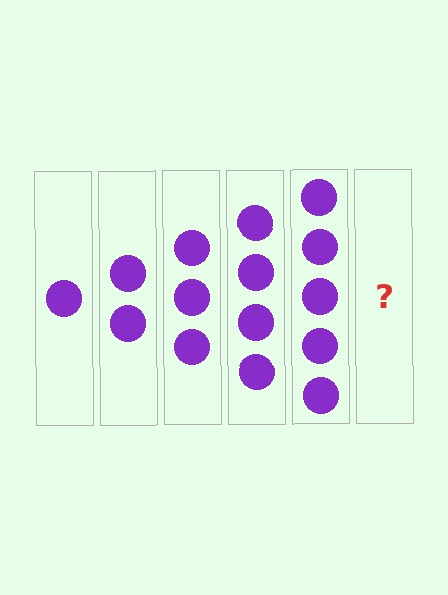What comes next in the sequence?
The next element should be 6 circles.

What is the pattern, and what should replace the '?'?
The pattern is that each step adds one more circle. The '?' should be 6 circles.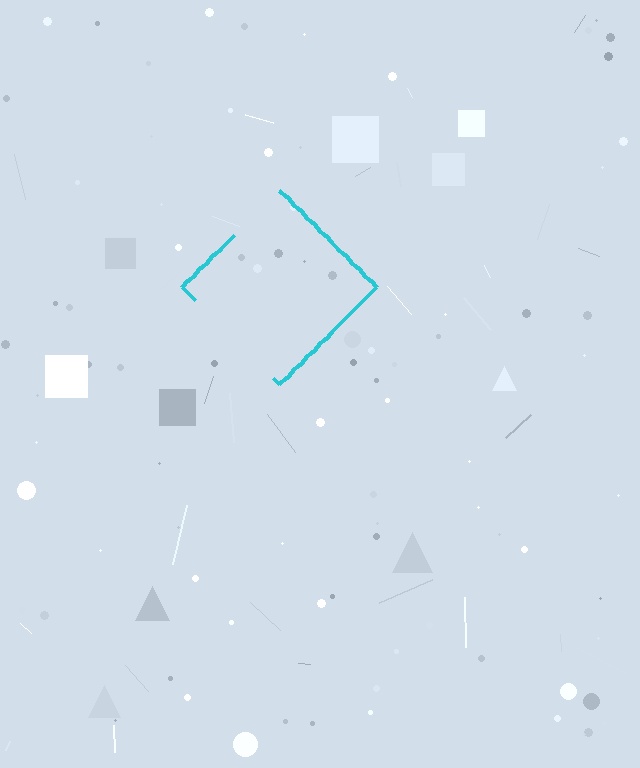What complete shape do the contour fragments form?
The contour fragments form a diamond.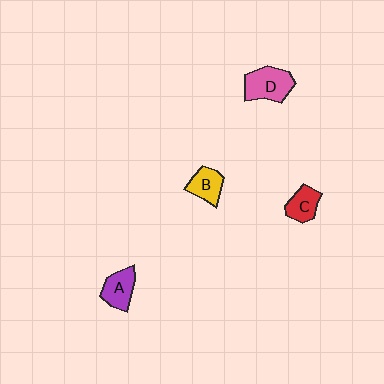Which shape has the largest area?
Shape D (pink).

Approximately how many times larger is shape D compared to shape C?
Approximately 1.5 times.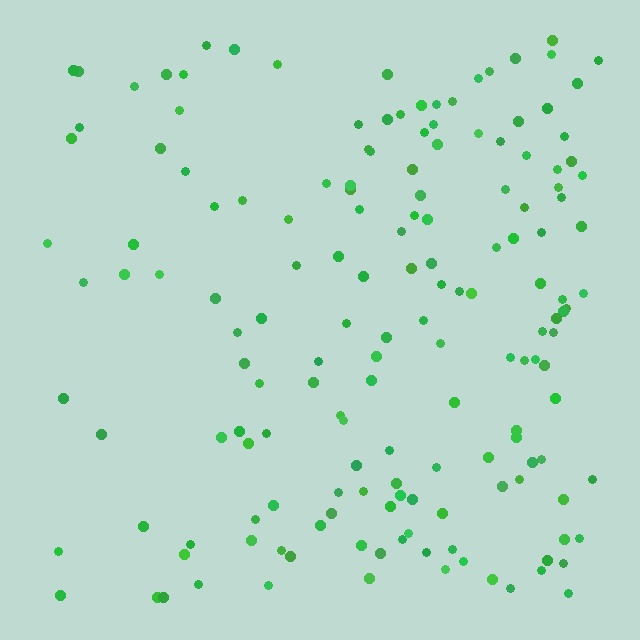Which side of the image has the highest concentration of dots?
The right.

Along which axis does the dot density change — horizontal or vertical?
Horizontal.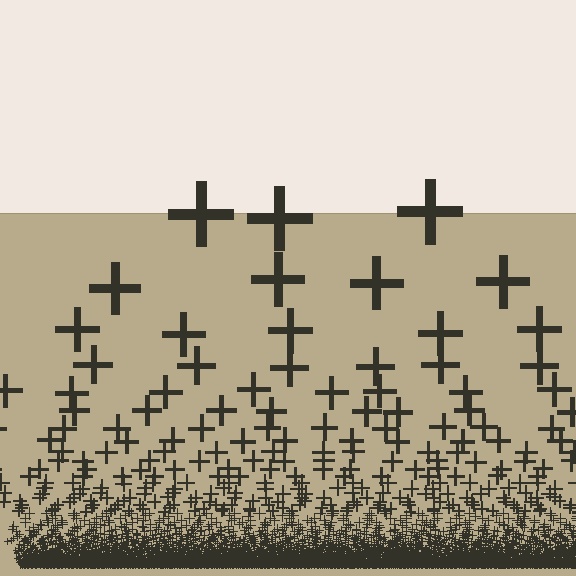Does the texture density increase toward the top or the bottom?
Density increases toward the bottom.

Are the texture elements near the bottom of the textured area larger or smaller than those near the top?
Smaller. The gradient is inverted — elements near the bottom are smaller and denser.